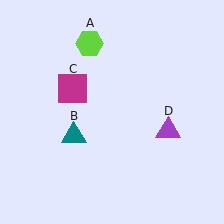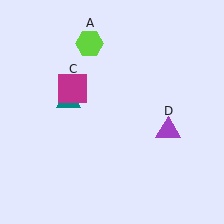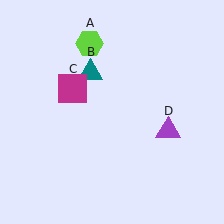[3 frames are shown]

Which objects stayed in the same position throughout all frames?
Lime hexagon (object A) and magenta square (object C) and purple triangle (object D) remained stationary.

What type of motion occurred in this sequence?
The teal triangle (object B) rotated clockwise around the center of the scene.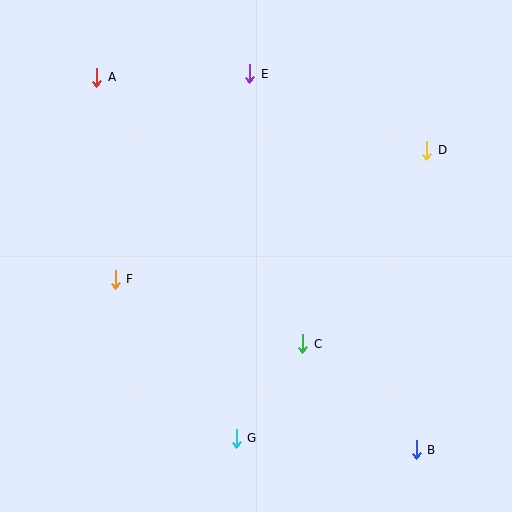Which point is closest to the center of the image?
Point C at (303, 344) is closest to the center.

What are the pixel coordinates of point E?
Point E is at (250, 74).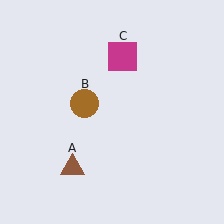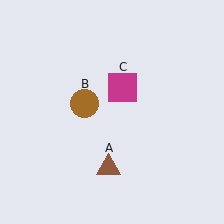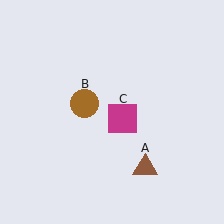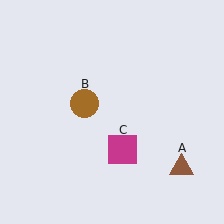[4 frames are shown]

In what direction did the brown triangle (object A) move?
The brown triangle (object A) moved right.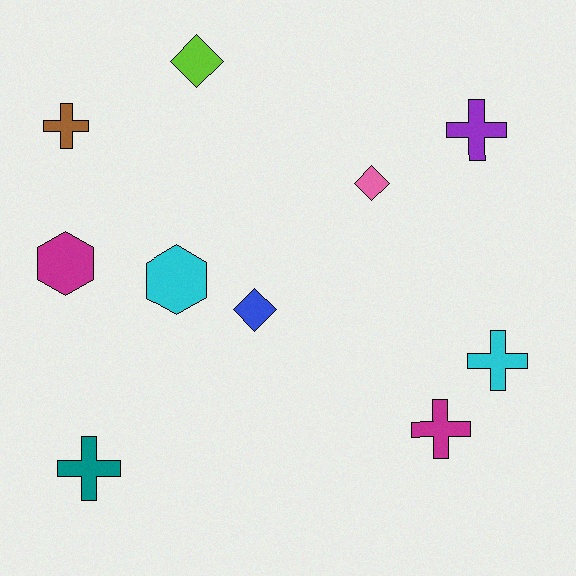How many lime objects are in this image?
There is 1 lime object.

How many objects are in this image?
There are 10 objects.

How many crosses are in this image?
There are 5 crosses.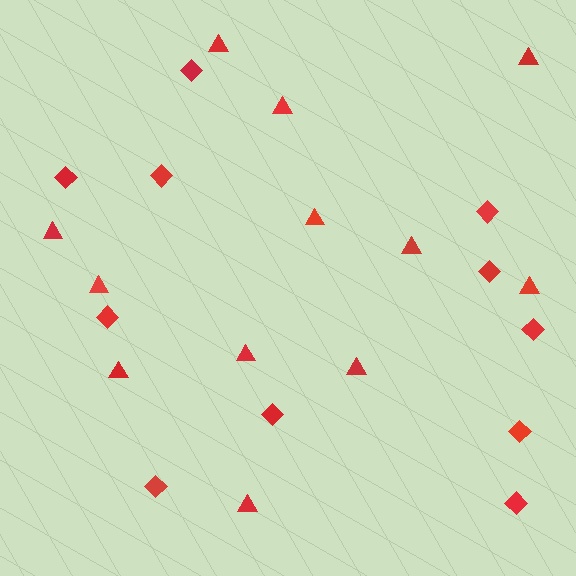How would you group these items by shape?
There are 2 groups: one group of diamonds (11) and one group of triangles (12).